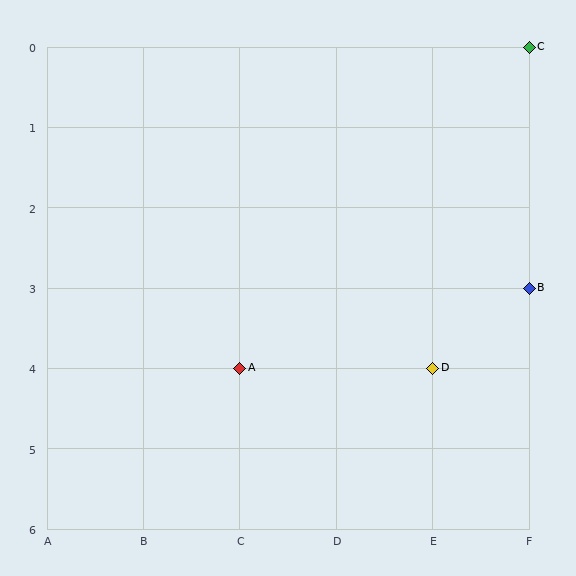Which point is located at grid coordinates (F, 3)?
Point B is at (F, 3).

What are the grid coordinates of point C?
Point C is at grid coordinates (F, 0).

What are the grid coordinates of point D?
Point D is at grid coordinates (E, 4).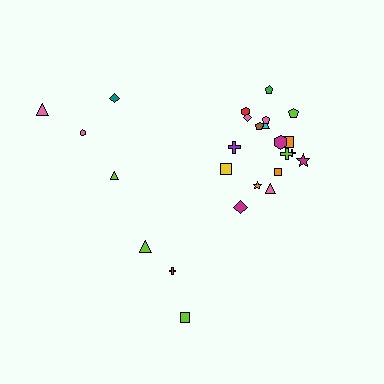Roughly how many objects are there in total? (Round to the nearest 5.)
Roughly 25 objects in total.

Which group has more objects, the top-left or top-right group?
The top-right group.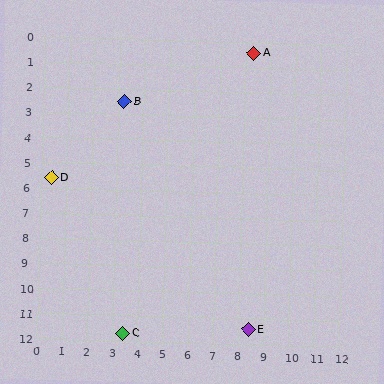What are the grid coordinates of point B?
Point B is at approximately (3.2, 2.5).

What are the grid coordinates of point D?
Point D is at approximately (0.4, 5.6).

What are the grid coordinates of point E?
Point E is at approximately (8.4, 11.4).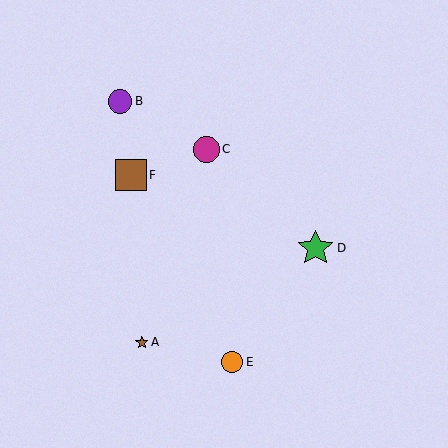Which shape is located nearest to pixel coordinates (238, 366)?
The orange circle (labeled E) at (232, 362) is nearest to that location.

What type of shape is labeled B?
Shape B is a purple circle.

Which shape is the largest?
The green star (labeled D) is the largest.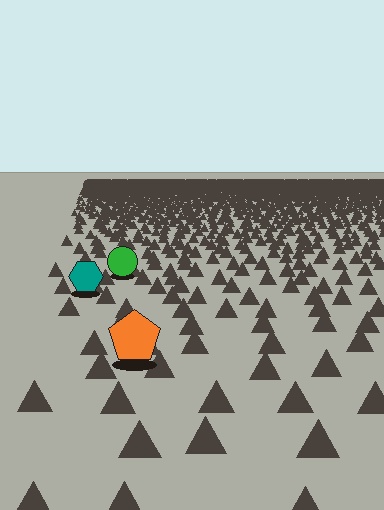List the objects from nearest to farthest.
From nearest to farthest: the orange pentagon, the teal hexagon, the green circle.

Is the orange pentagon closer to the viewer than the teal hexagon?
Yes. The orange pentagon is closer — you can tell from the texture gradient: the ground texture is coarser near it.